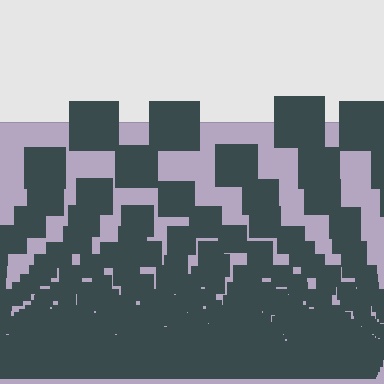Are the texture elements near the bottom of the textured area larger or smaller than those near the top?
Smaller. The gradient is inverted — elements near the bottom are smaller and denser.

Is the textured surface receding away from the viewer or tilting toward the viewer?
The surface appears to tilt toward the viewer. Texture elements get larger and sparser toward the top.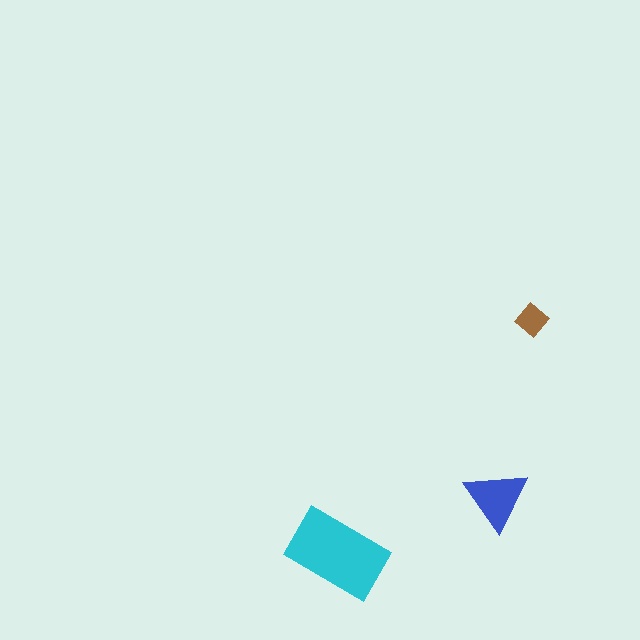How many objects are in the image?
There are 3 objects in the image.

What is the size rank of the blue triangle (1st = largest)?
2nd.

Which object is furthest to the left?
The cyan rectangle is leftmost.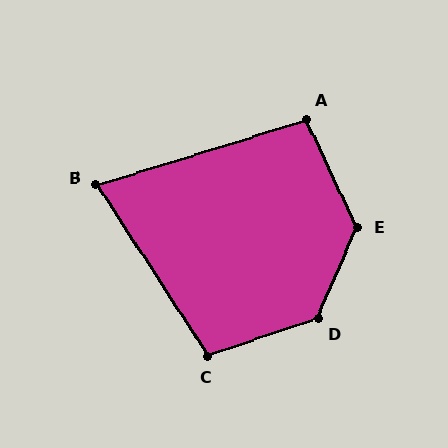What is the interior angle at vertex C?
Approximately 104 degrees (obtuse).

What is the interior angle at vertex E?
Approximately 131 degrees (obtuse).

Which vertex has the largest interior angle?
D, at approximately 132 degrees.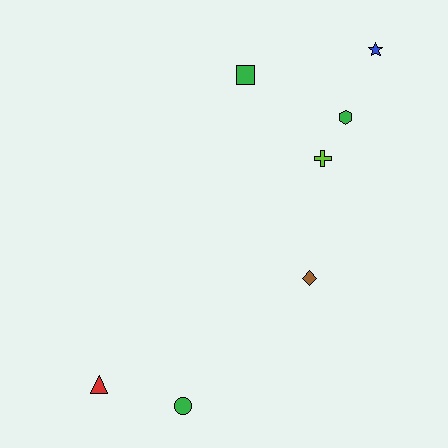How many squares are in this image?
There is 1 square.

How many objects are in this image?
There are 7 objects.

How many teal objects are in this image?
There are no teal objects.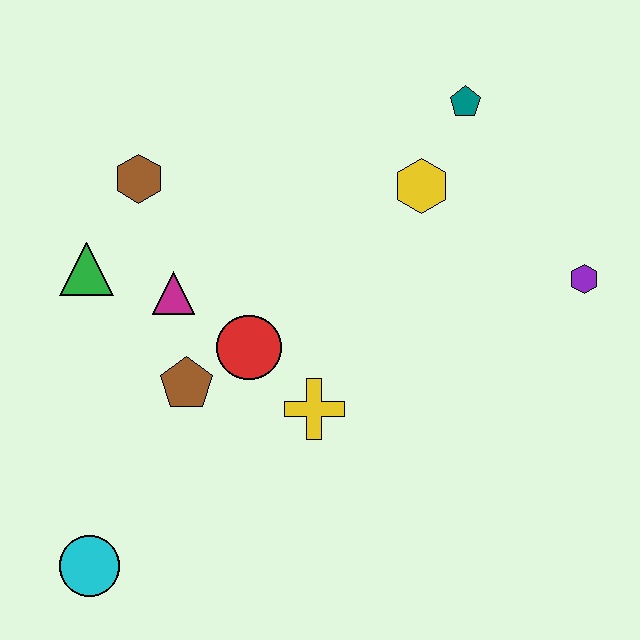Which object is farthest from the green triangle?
The purple hexagon is farthest from the green triangle.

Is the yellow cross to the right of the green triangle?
Yes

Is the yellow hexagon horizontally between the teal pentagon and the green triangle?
Yes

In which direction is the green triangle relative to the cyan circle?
The green triangle is above the cyan circle.